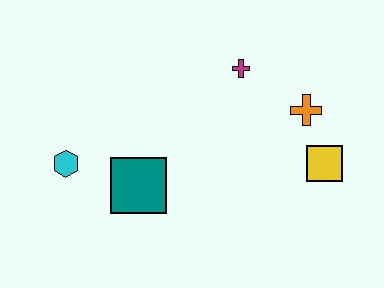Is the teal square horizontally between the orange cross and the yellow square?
No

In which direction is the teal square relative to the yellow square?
The teal square is to the left of the yellow square.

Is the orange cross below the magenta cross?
Yes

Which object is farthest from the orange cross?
The cyan hexagon is farthest from the orange cross.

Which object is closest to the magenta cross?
The orange cross is closest to the magenta cross.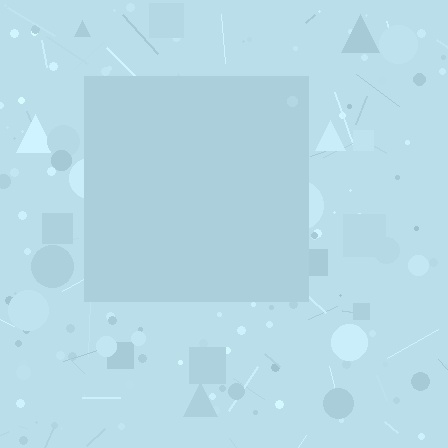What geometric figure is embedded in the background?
A square is embedded in the background.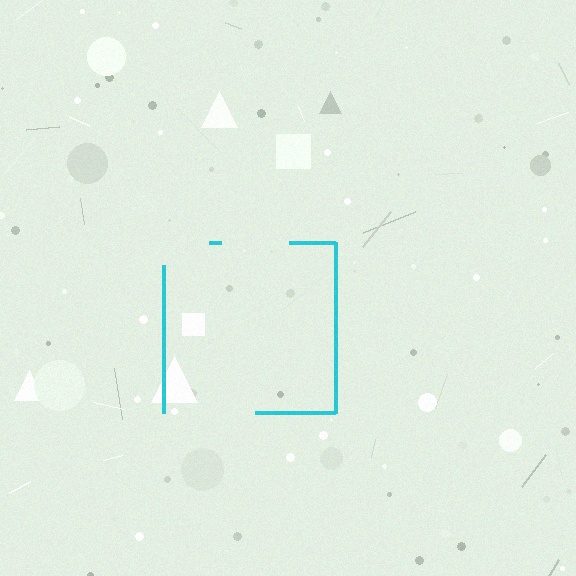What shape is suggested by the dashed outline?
The dashed outline suggests a square.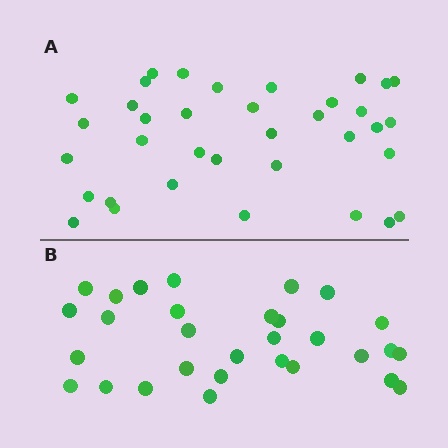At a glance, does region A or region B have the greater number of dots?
Region A (the top region) has more dots.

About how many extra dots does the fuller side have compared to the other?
Region A has about 6 more dots than region B.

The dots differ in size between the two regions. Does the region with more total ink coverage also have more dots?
No. Region B has more total ink coverage because its dots are larger, but region A actually contains more individual dots. Total area can be misleading — the number of items is what matters here.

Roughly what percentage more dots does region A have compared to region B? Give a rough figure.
About 20% more.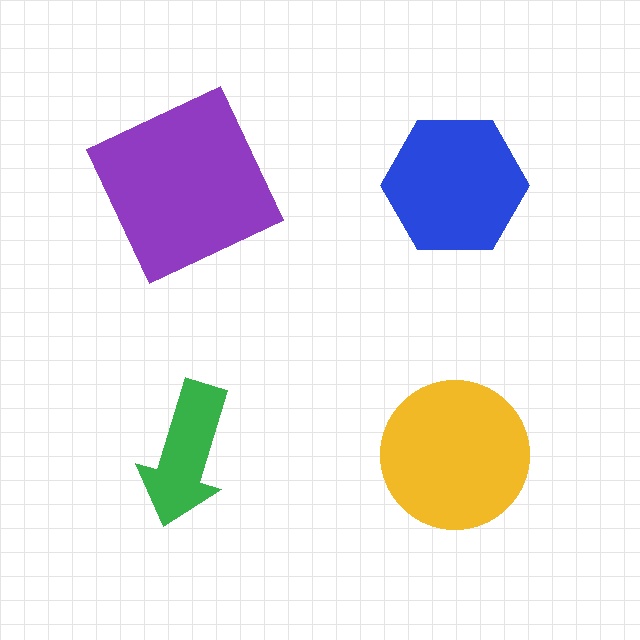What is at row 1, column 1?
A purple square.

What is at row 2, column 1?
A green arrow.